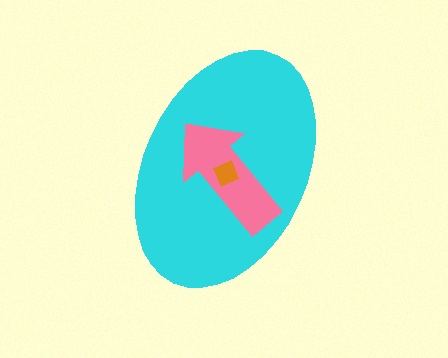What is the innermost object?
The orange diamond.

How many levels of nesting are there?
3.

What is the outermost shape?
The cyan ellipse.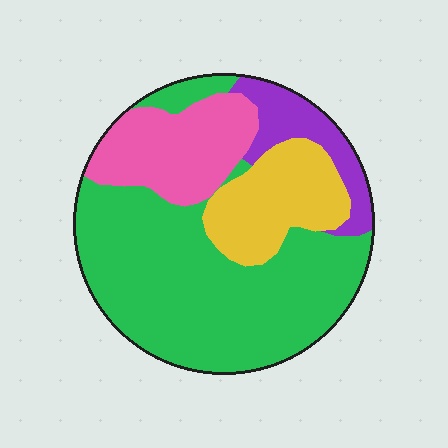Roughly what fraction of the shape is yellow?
Yellow covers 17% of the shape.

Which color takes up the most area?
Green, at roughly 55%.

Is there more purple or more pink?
Pink.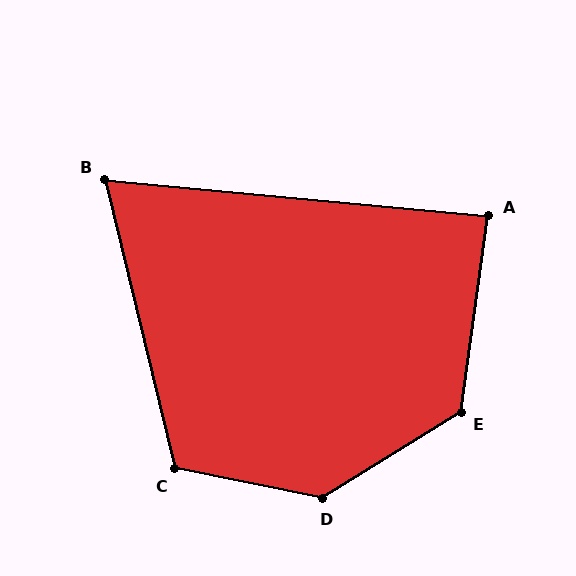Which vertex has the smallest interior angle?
B, at approximately 71 degrees.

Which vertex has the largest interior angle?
D, at approximately 137 degrees.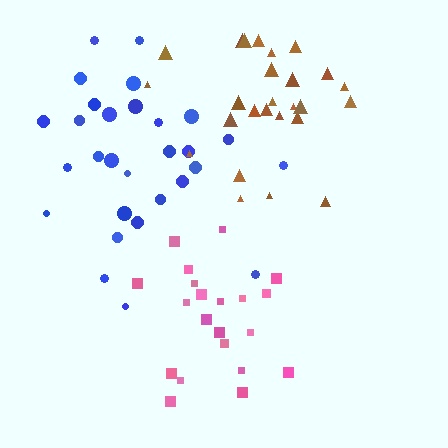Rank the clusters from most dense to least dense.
brown, pink, blue.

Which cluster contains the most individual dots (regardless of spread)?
Blue (29).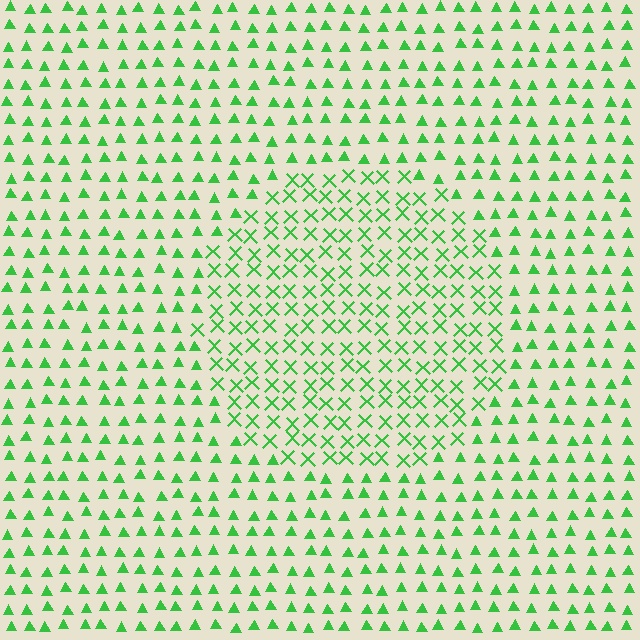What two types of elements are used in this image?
The image uses X marks inside the circle region and triangles outside it.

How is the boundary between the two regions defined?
The boundary is defined by a change in element shape: X marks inside vs. triangles outside. All elements share the same color and spacing.